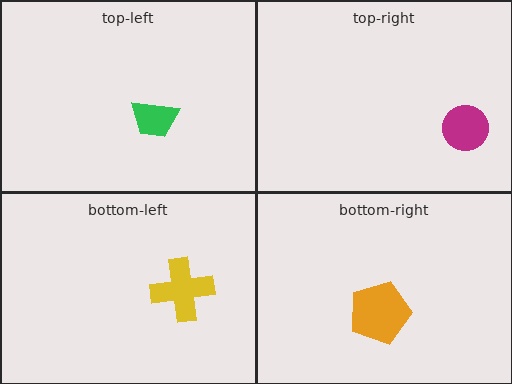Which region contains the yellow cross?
The bottom-left region.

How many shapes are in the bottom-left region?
1.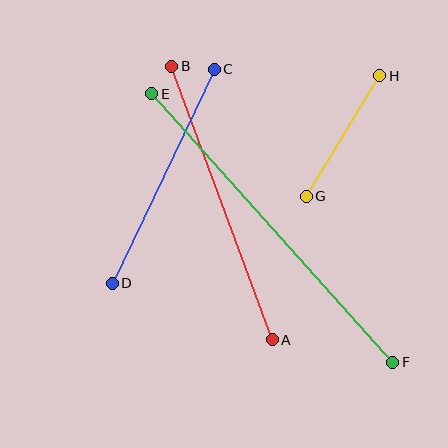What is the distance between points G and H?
The distance is approximately 141 pixels.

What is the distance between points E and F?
The distance is approximately 361 pixels.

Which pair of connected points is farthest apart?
Points E and F are farthest apart.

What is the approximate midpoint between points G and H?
The midpoint is at approximately (343, 136) pixels.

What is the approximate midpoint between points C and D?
The midpoint is at approximately (163, 176) pixels.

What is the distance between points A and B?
The distance is approximately 291 pixels.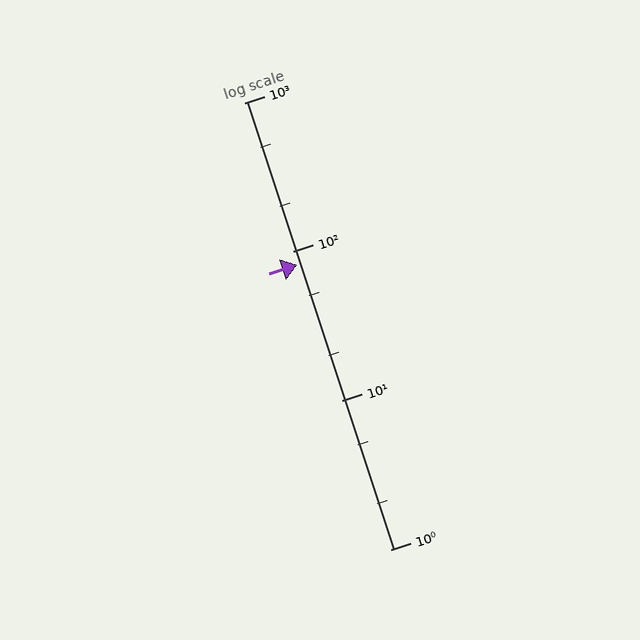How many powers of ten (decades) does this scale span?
The scale spans 3 decades, from 1 to 1000.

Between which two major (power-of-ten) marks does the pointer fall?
The pointer is between 10 and 100.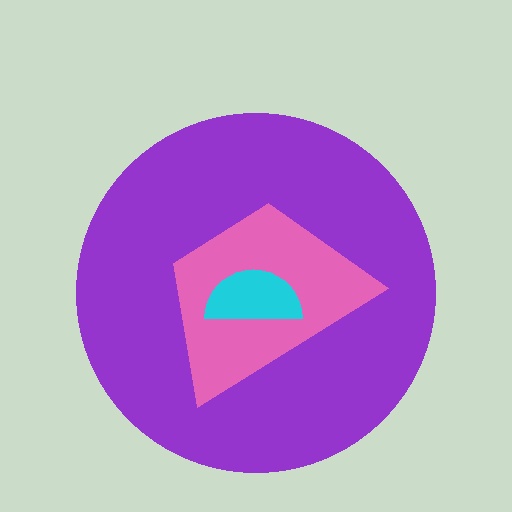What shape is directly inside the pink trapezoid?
The cyan semicircle.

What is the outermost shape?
The purple circle.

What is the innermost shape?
The cyan semicircle.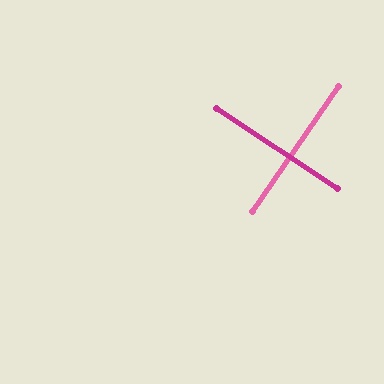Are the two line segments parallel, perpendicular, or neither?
Perpendicular — they meet at approximately 89°.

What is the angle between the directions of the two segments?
Approximately 89 degrees.